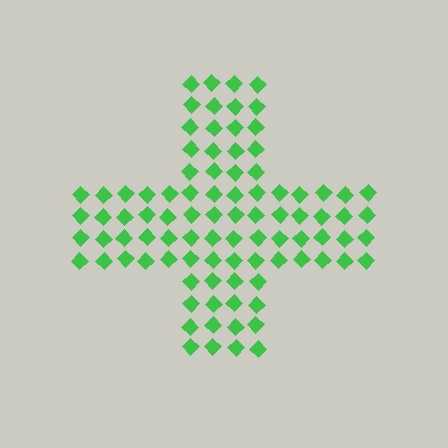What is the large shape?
The large shape is a cross.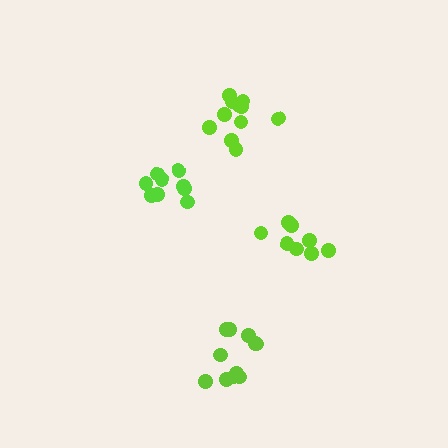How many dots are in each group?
Group 1: 8 dots, Group 2: 9 dots, Group 3: 11 dots, Group 4: 11 dots (39 total).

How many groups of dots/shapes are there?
There are 4 groups.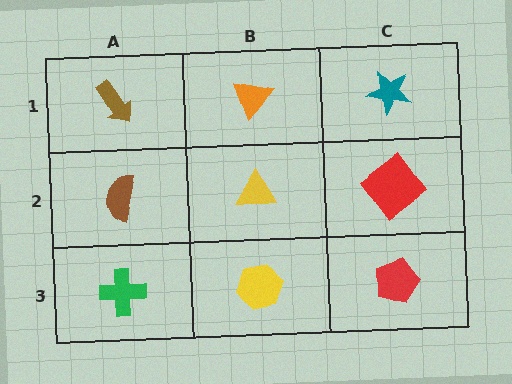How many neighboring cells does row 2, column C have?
3.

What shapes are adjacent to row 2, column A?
A brown arrow (row 1, column A), a green cross (row 3, column A), a yellow triangle (row 2, column B).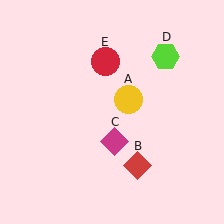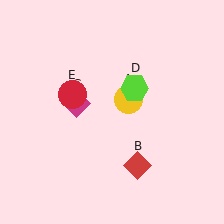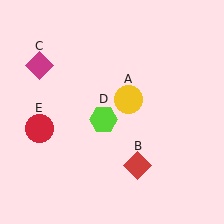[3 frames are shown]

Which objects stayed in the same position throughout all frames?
Yellow circle (object A) and red diamond (object B) remained stationary.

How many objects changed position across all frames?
3 objects changed position: magenta diamond (object C), lime hexagon (object D), red circle (object E).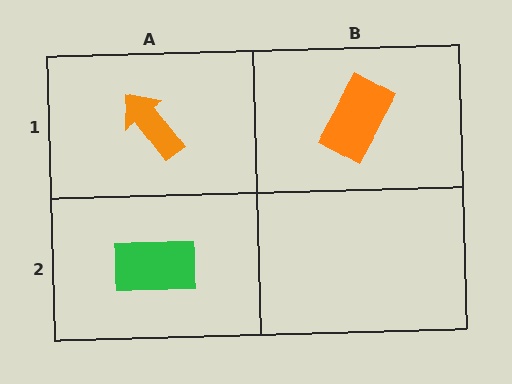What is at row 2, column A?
A green rectangle.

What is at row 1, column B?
An orange rectangle.